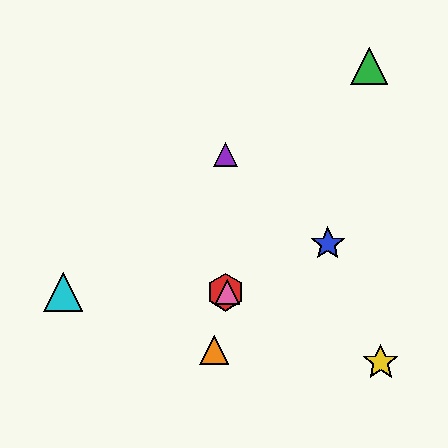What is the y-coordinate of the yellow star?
The yellow star is at y≈362.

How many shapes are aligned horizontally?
3 shapes (the red hexagon, the cyan triangle, the pink triangle) are aligned horizontally.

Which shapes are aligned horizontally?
The red hexagon, the cyan triangle, the pink triangle are aligned horizontally.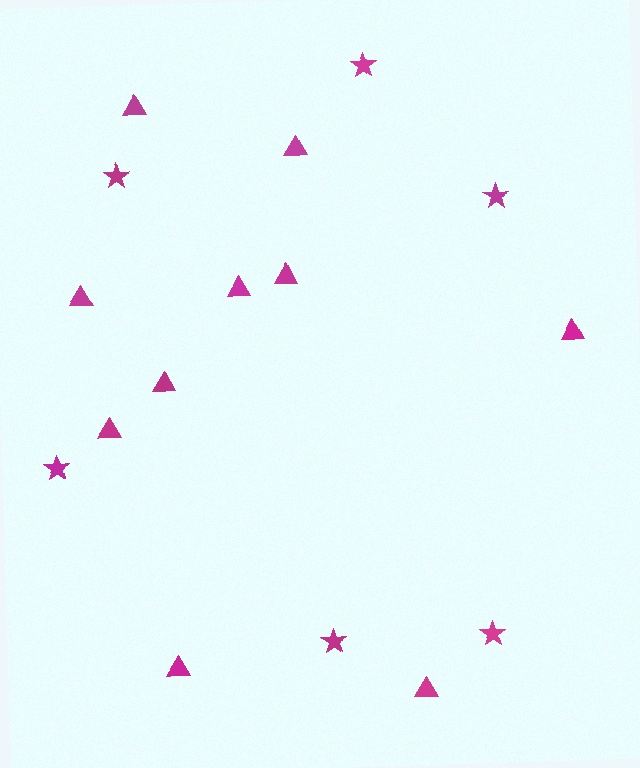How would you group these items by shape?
There are 2 groups: one group of triangles (10) and one group of stars (6).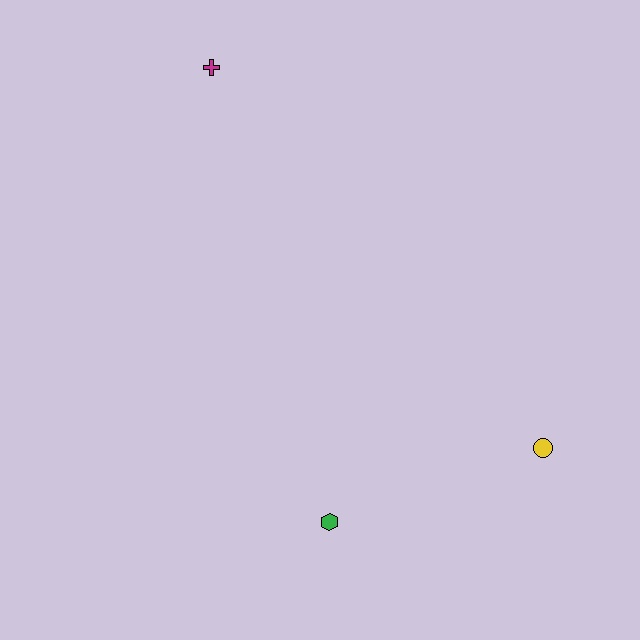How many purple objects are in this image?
There are no purple objects.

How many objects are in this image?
There are 3 objects.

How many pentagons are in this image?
There are no pentagons.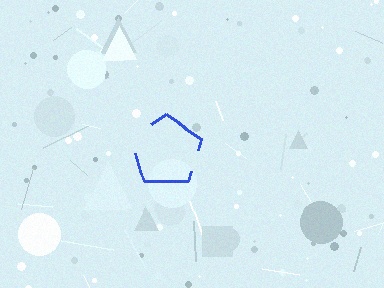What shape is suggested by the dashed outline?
The dashed outline suggests a pentagon.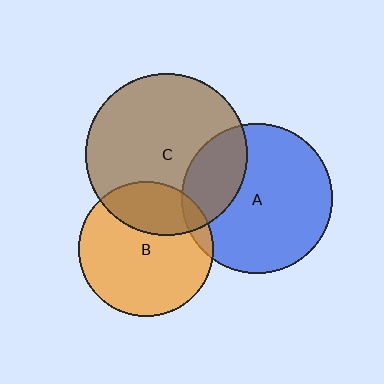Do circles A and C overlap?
Yes.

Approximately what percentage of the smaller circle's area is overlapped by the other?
Approximately 25%.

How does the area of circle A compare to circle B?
Approximately 1.2 times.